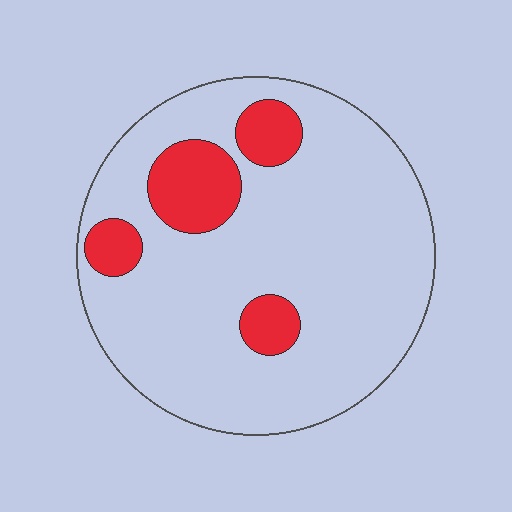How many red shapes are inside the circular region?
4.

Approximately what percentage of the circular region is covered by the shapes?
Approximately 15%.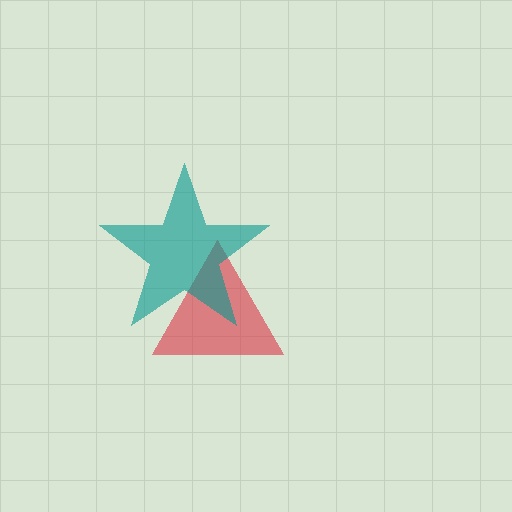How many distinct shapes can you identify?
There are 2 distinct shapes: a red triangle, a teal star.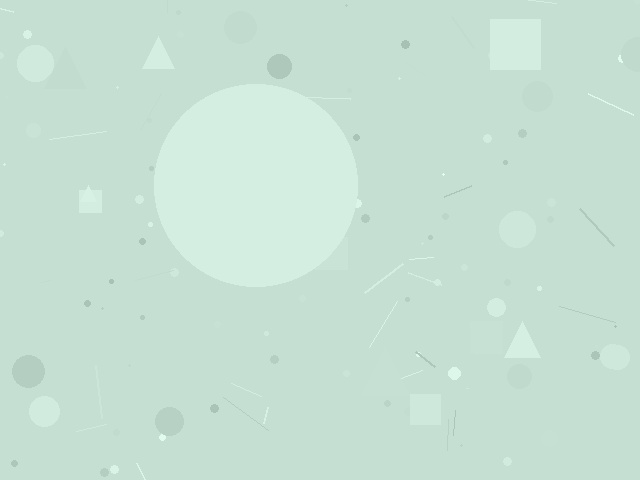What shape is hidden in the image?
A circle is hidden in the image.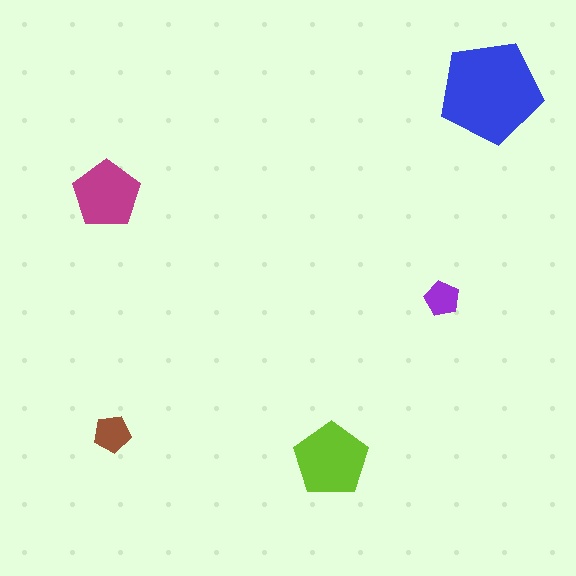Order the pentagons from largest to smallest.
the blue one, the lime one, the magenta one, the brown one, the purple one.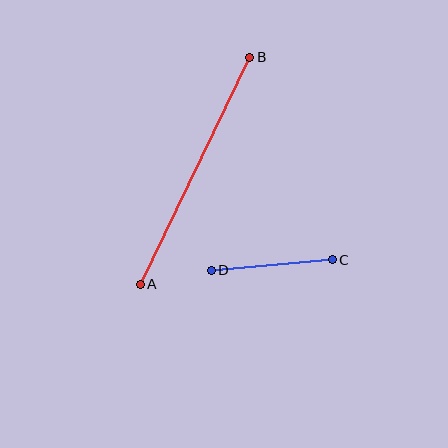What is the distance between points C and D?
The distance is approximately 122 pixels.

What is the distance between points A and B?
The distance is approximately 252 pixels.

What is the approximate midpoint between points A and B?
The midpoint is at approximately (195, 171) pixels.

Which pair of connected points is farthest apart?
Points A and B are farthest apart.